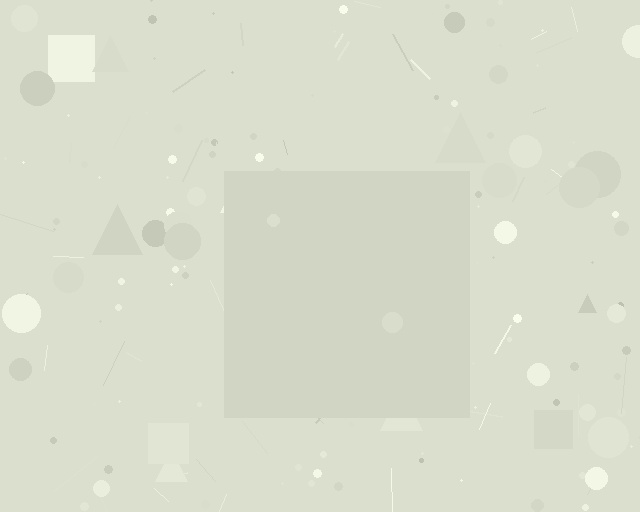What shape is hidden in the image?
A square is hidden in the image.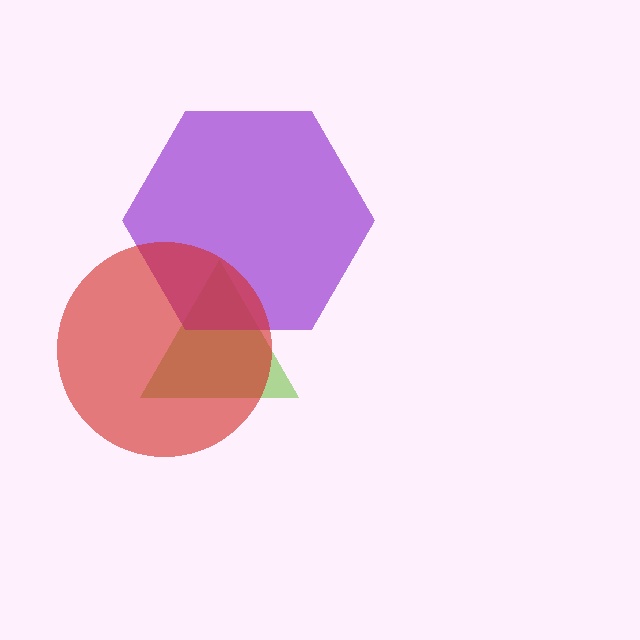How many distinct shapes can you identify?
There are 3 distinct shapes: a lime triangle, a purple hexagon, a red circle.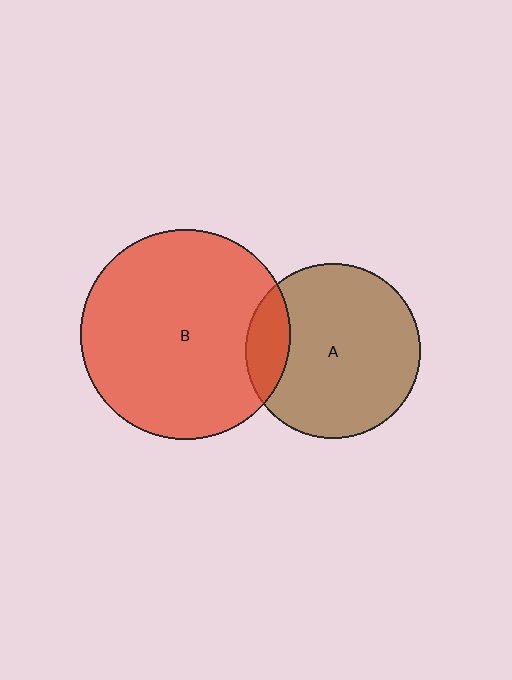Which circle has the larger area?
Circle B (red).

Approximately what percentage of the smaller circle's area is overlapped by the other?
Approximately 15%.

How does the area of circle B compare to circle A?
Approximately 1.4 times.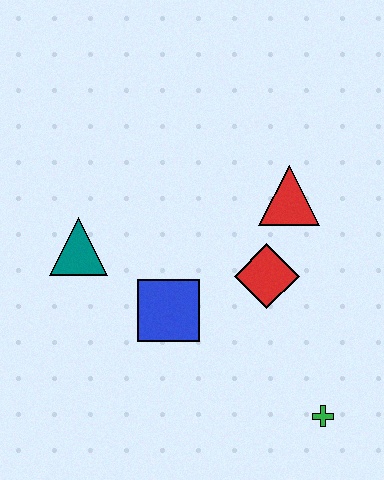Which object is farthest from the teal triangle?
The green cross is farthest from the teal triangle.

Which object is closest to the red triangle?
The red diamond is closest to the red triangle.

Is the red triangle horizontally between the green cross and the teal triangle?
Yes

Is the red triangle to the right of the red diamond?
Yes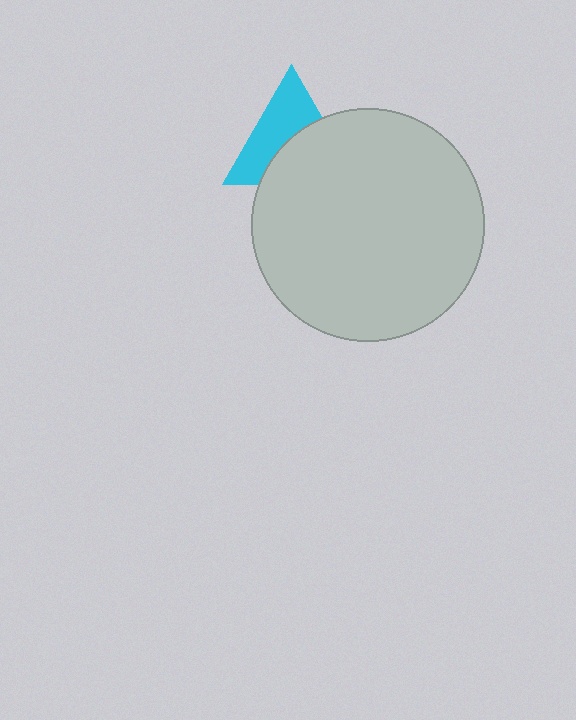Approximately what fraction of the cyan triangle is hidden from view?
Roughly 49% of the cyan triangle is hidden behind the light gray circle.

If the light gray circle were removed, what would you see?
You would see the complete cyan triangle.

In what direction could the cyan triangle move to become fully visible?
The cyan triangle could move up. That would shift it out from behind the light gray circle entirely.